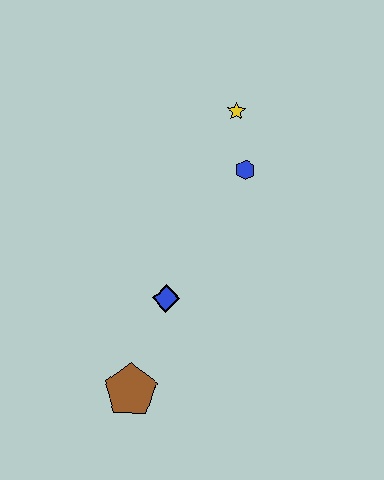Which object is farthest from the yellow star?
The brown pentagon is farthest from the yellow star.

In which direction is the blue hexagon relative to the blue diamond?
The blue hexagon is above the blue diamond.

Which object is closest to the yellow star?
The blue hexagon is closest to the yellow star.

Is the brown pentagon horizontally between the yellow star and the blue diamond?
No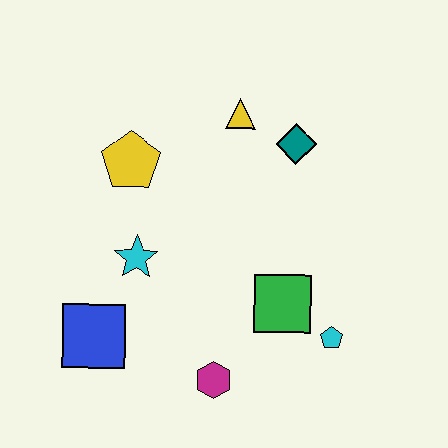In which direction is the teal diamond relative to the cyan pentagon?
The teal diamond is above the cyan pentagon.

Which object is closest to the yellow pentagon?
The cyan star is closest to the yellow pentagon.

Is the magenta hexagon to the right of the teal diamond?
No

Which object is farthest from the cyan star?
The cyan pentagon is farthest from the cyan star.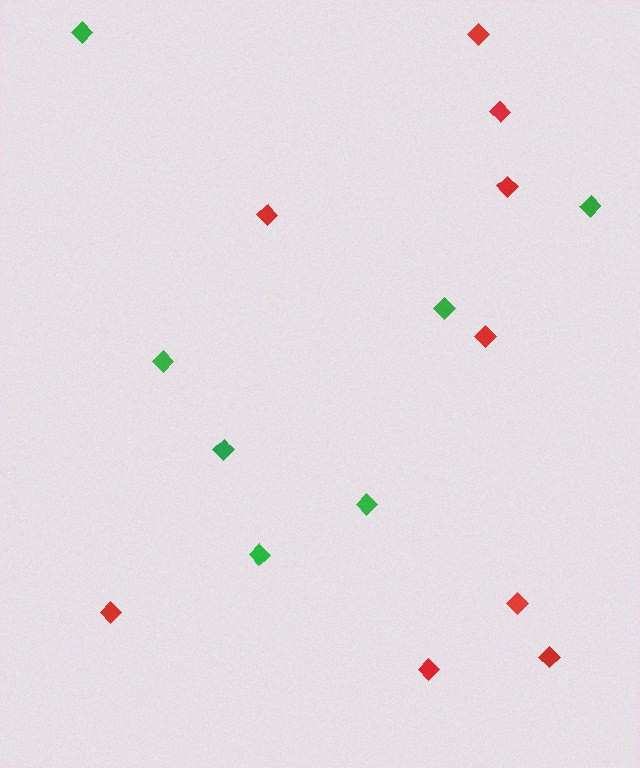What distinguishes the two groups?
There are 2 groups: one group of red diamonds (9) and one group of green diamonds (7).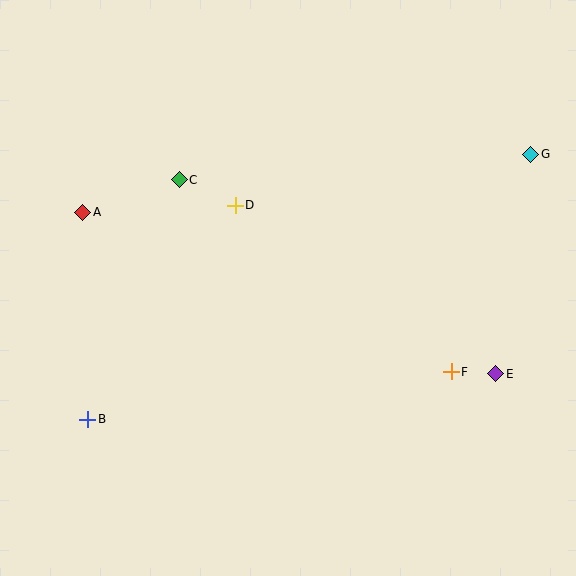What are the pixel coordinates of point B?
Point B is at (88, 419).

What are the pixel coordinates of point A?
Point A is at (83, 212).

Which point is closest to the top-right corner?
Point G is closest to the top-right corner.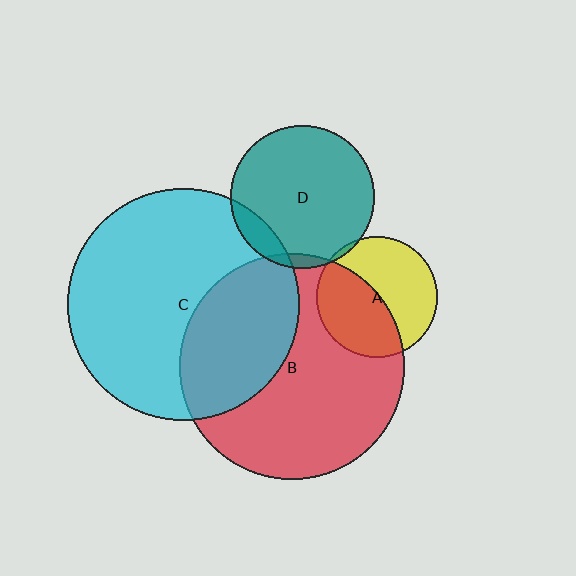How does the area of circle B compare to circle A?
Approximately 3.5 times.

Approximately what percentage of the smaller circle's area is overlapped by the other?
Approximately 45%.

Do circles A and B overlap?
Yes.